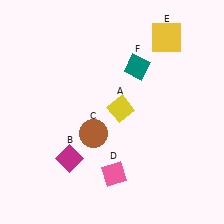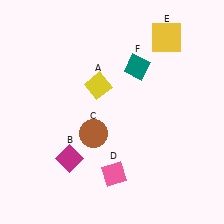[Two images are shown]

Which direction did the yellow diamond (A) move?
The yellow diamond (A) moved up.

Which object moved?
The yellow diamond (A) moved up.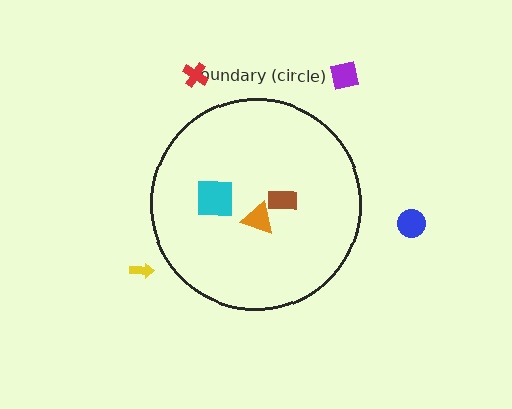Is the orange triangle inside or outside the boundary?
Inside.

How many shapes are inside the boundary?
3 inside, 4 outside.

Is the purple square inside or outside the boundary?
Outside.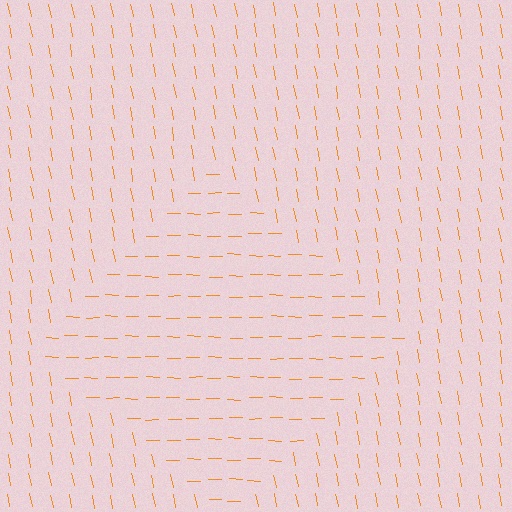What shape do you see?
I see a diamond.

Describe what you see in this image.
The image is filled with small orange line segments. A diamond region in the image has lines oriented differently from the surrounding lines, creating a visible texture boundary.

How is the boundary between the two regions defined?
The boundary is defined purely by a change in line orientation (approximately 78 degrees difference). All lines are the same color and thickness.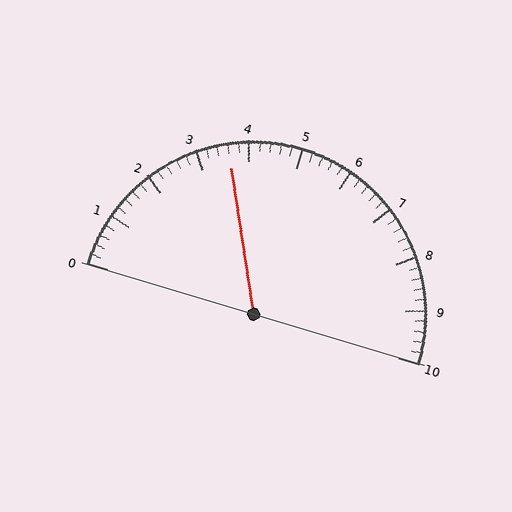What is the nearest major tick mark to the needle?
The nearest major tick mark is 4.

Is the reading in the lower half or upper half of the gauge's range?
The reading is in the lower half of the range (0 to 10).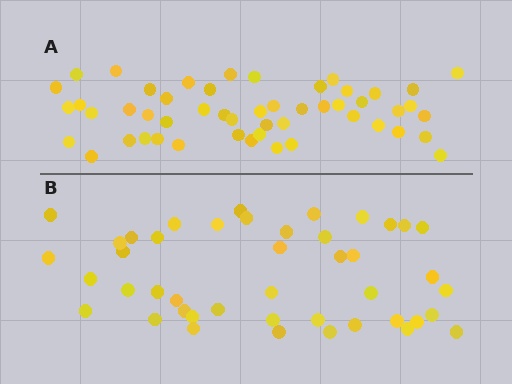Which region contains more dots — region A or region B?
Region A (the top region) has more dots.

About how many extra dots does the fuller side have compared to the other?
Region A has roughly 8 or so more dots than region B.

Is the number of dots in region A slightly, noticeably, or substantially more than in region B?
Region A has only slightly more — the two regions are fairly close. The ratio is roughly 1.2 to 1.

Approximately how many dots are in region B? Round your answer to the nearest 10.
About 40 dots. (The exact count is 44, which rounds to 40.)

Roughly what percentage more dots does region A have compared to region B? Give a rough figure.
About 15% more.